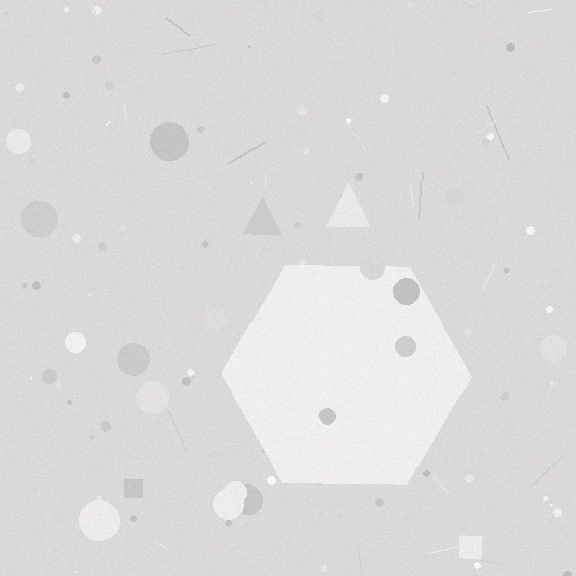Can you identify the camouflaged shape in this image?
The camouflaged shape is a hexagon.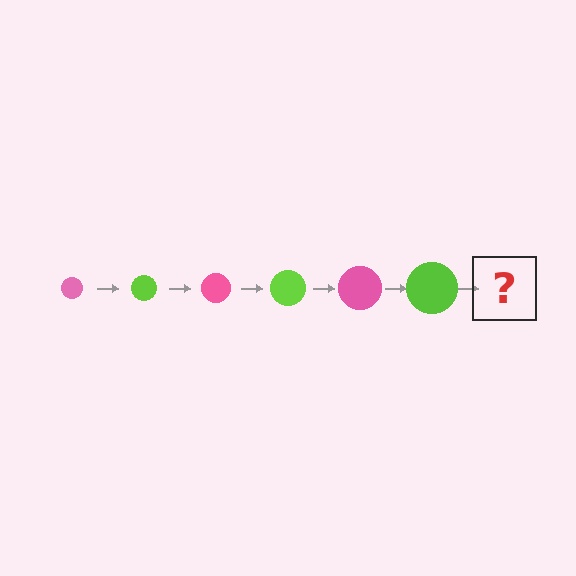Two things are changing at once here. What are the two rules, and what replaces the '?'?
The two rules are that the circle grows larger each step and the color cycles through pink and lime. The '?' should be a pink circle, larger than the previous one.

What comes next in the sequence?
The next element should be a pink circle, larger than the previous one.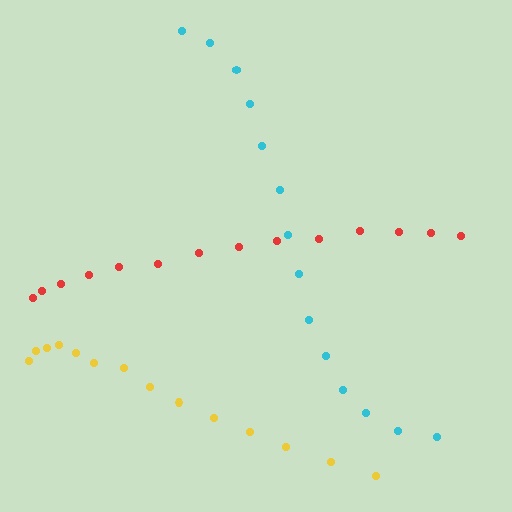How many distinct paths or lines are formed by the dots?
There are 3 distinct paths.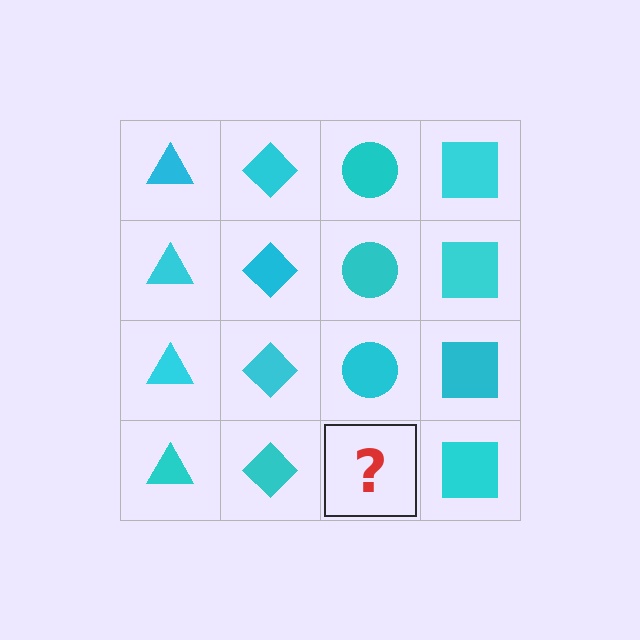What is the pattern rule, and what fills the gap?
The rule is that each column has a consistent shape. The gap should be filled with a cyan circle.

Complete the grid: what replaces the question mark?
The question mark should be replaced with a cyan circle.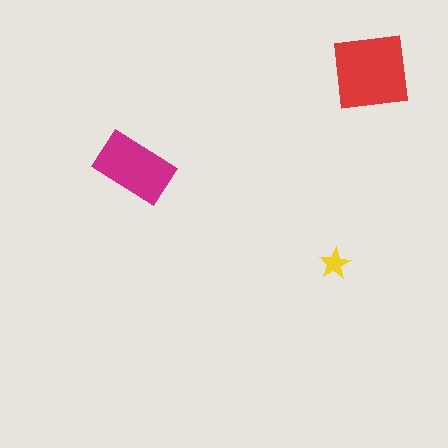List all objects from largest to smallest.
The red square, the magenta rectangle, the yellow star.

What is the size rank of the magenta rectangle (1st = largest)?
2nd.